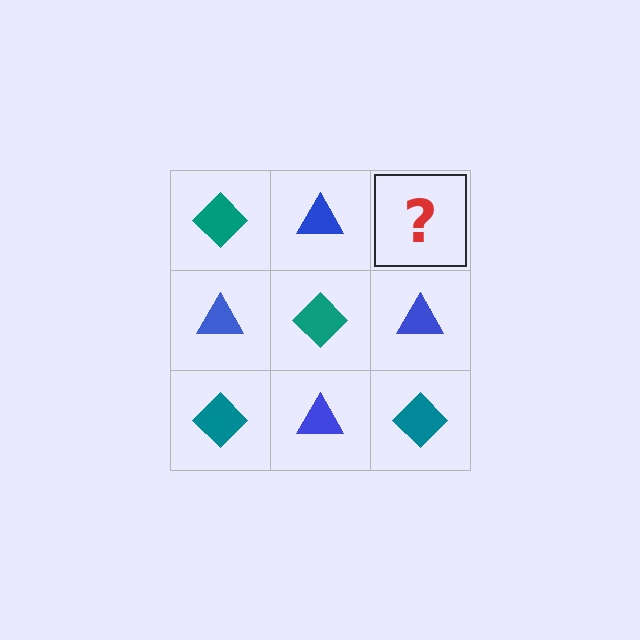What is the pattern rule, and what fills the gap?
The rule is that it alternates teal diamond and blue triangle in a checkerboard pattern. The gap should be filled with a teal diamond.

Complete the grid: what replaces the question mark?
The question mark should be replaced with a teal diamond.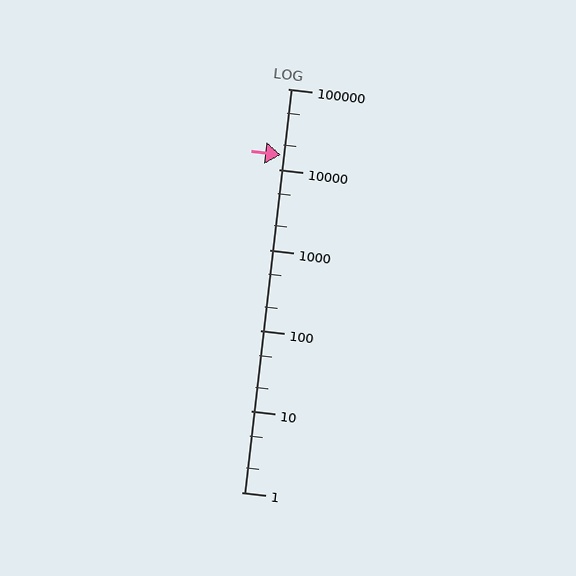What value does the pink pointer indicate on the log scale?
The pointer indicates approximately 15000.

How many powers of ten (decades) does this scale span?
The scale spans 5 decades, from 1 to 100000.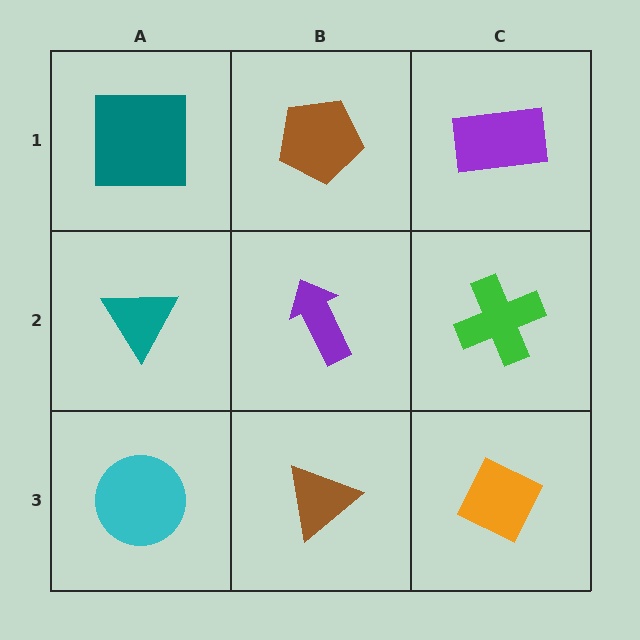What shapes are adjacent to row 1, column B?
A purple arrow (row 2, column B), a teal square (row 1, column A), a purple rectangle (row 1, column C).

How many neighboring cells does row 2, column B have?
4.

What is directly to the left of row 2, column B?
A teal triangle.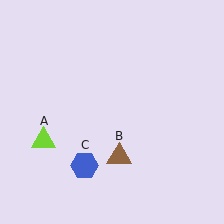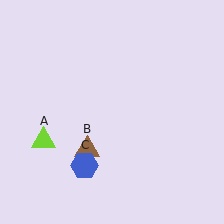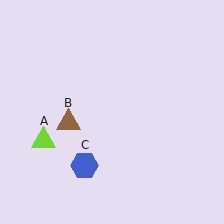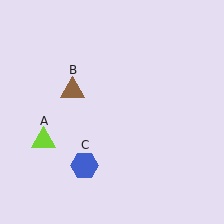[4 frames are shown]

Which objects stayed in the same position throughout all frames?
Lime triangle (object A) and blue hexagon (object C) remained stationary.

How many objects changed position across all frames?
1 object changed position: brown triangle (object B).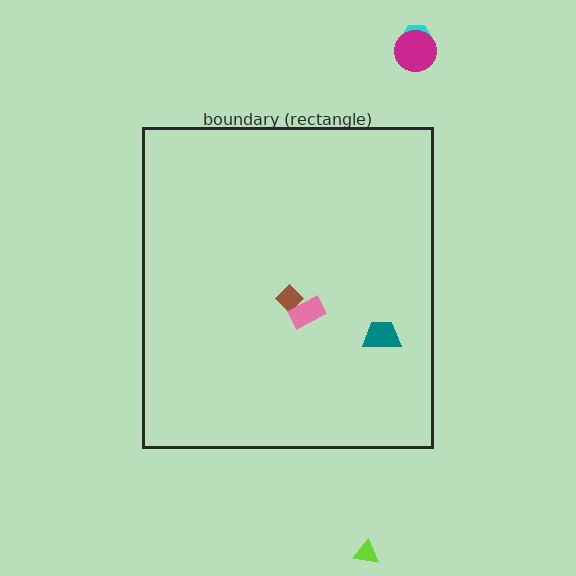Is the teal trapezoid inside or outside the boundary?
Inside.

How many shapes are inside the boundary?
3 inside, 3 outside.